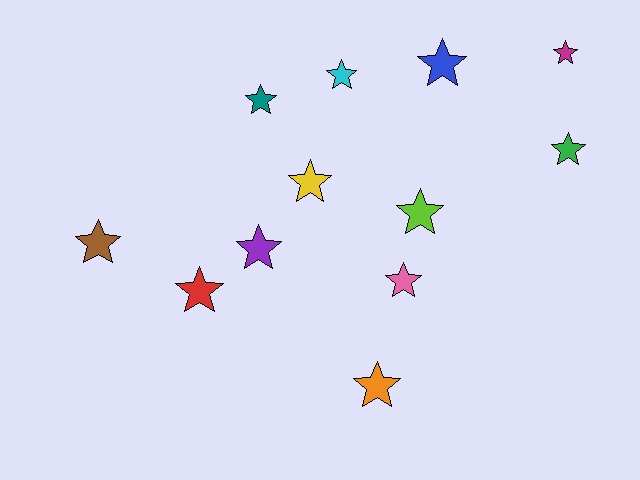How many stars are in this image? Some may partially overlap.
There are 12 stars.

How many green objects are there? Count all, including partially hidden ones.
There is 1 green object.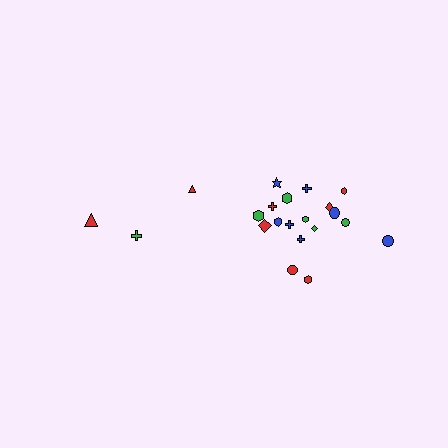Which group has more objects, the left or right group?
The right group.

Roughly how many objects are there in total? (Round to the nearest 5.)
Roughly 20 objects in total.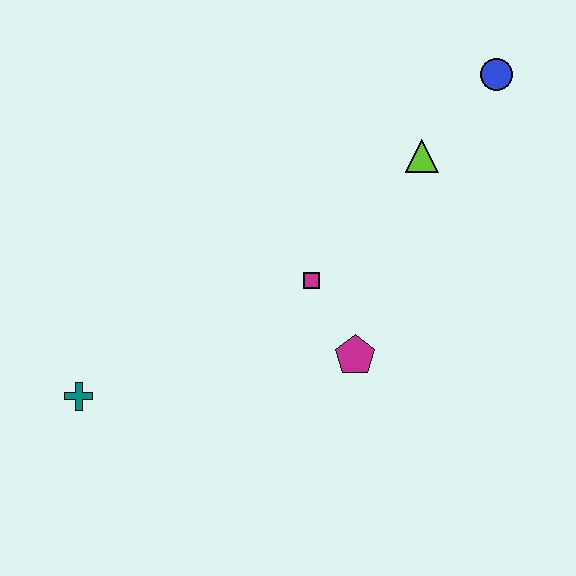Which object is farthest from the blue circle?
The teal cross is farthest from the blue circle.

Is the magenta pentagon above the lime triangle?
No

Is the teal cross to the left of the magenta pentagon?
Yes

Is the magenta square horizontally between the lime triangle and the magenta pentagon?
No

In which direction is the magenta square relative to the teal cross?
The magenta square is to the right of the teal cross.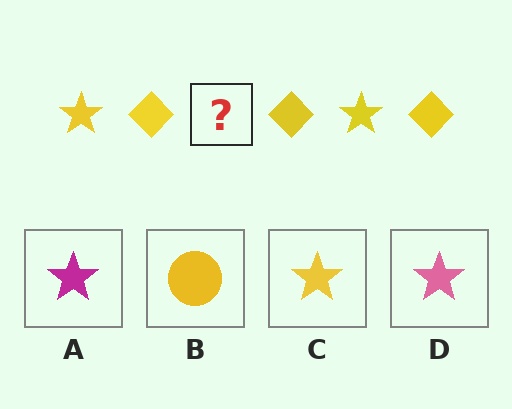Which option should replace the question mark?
Option C.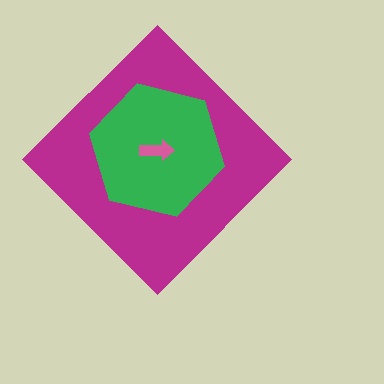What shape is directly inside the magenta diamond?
The green hexagon.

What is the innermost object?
The pink arrow.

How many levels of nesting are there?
3.